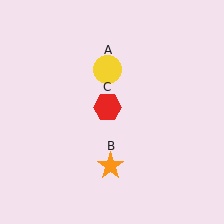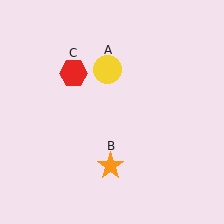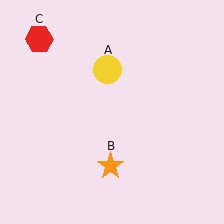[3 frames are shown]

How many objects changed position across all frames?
1 object changed position: red hexagon (object C).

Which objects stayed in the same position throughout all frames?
Yellow circle (object A) and orange star (object B) remained stationary.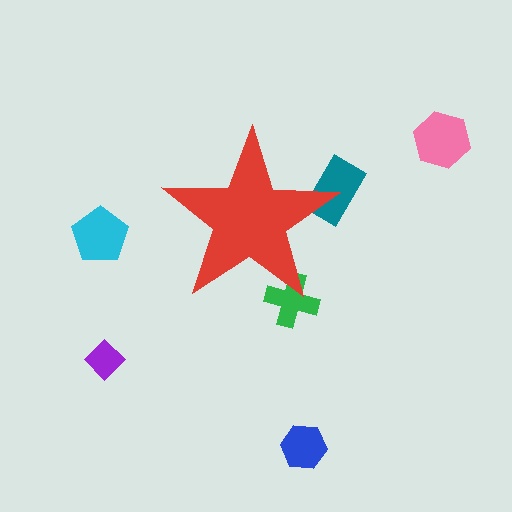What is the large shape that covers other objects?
A red star.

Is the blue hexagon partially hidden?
No, the blue hexagon is fully visible.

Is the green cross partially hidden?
Yes, the green cross is partially hidden behind the red star.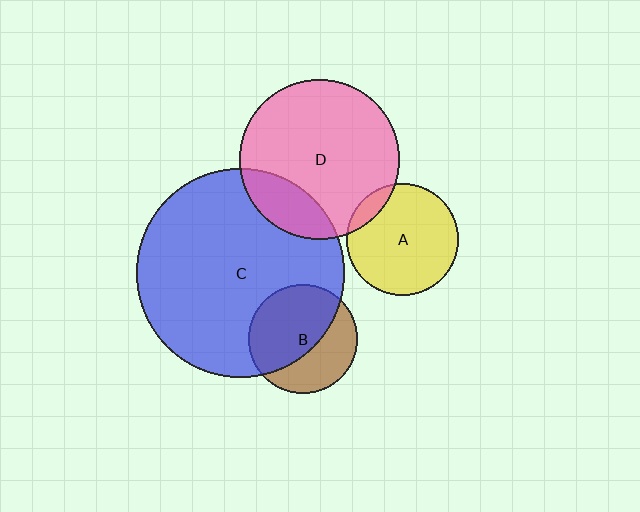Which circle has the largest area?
Circle C (blue).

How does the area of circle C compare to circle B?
Approximately 3.6 times.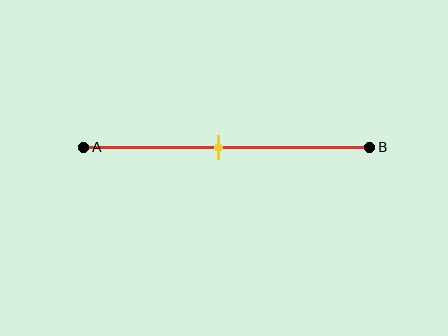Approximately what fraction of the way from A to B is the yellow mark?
The yellow mark is approximately 45% of the way from A to B.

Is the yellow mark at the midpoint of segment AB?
Yes, the mark is approximately at the midpoint.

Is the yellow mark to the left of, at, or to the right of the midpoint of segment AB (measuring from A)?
The yellow mark is approximately at the midpoint of segment AB.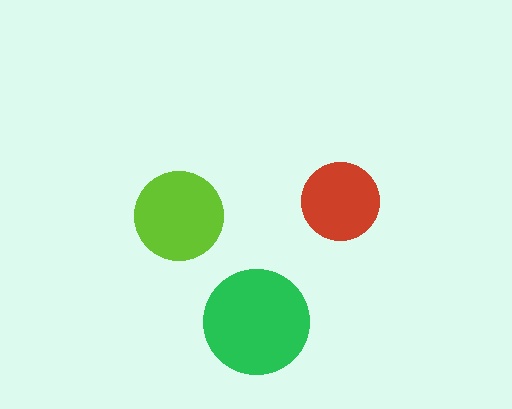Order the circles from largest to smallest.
the green one, the lime one, the red one.